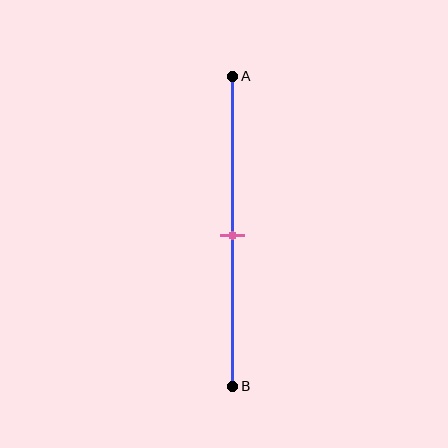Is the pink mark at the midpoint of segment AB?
Yes, the mark is approximately at the midpoint.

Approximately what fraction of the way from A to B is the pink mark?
The pink mark is approximately 50% of the way from A to B.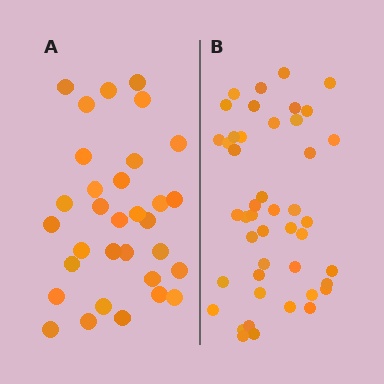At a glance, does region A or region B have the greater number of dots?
Region B (the right region) has more dots.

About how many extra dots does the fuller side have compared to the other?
Region B has approximately 15 more dots than region A.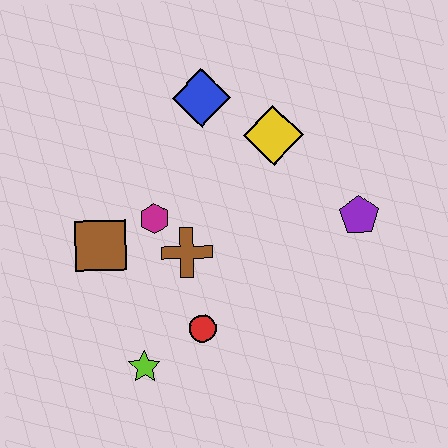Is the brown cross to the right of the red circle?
No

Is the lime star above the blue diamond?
No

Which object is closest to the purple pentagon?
The yellow diamond is closest to the purple pentagon.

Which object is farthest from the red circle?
The blue diamond is farthest from the red circle.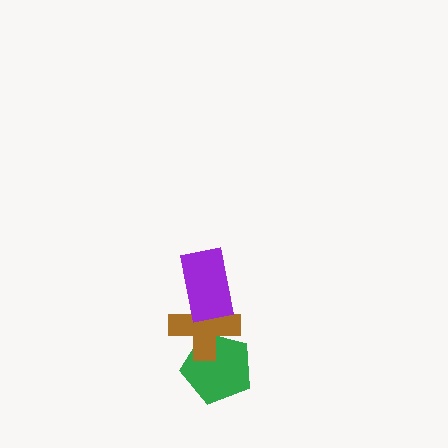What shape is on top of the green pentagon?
The brown cross is on top of the green pentagon.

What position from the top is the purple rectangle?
The purple rectangle is 1st from the top.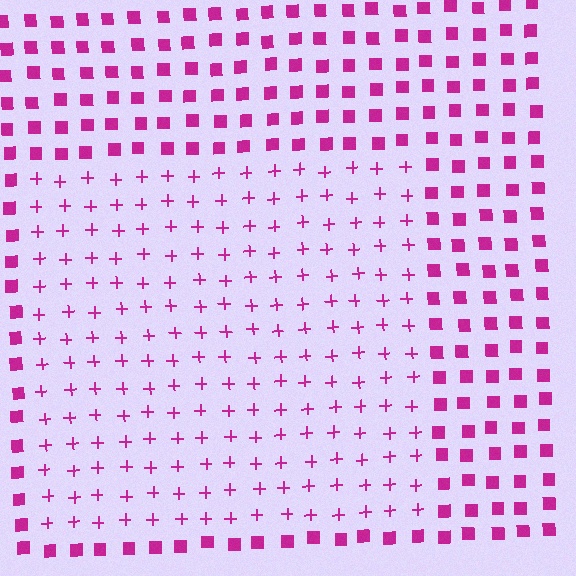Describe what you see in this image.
The image is filled with small magenta elements arranged in a uniform grid. A rectangle-shaped region contains plus signs, while the surrounding area contains squares. The boundary is defined purely by the change in element shape.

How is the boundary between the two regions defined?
The boundary is defined by a change in element shape: plus signs inside vs. squares outside. All elements share the same color and spacing.